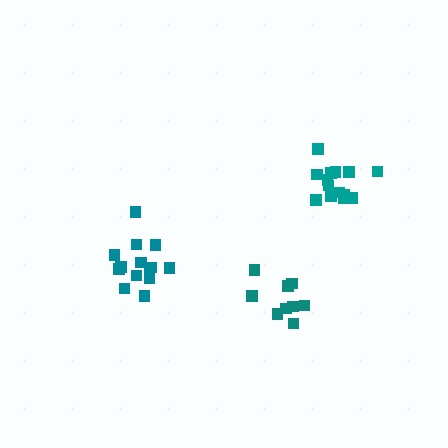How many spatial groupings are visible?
There are 3 spatial groupings.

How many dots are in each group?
Group 1: 14 dots, Group 2: 14 dots, Group 3: 9 dots (37 total).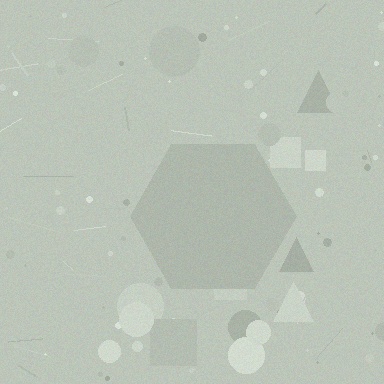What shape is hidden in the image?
A hexagon is hidden in the image.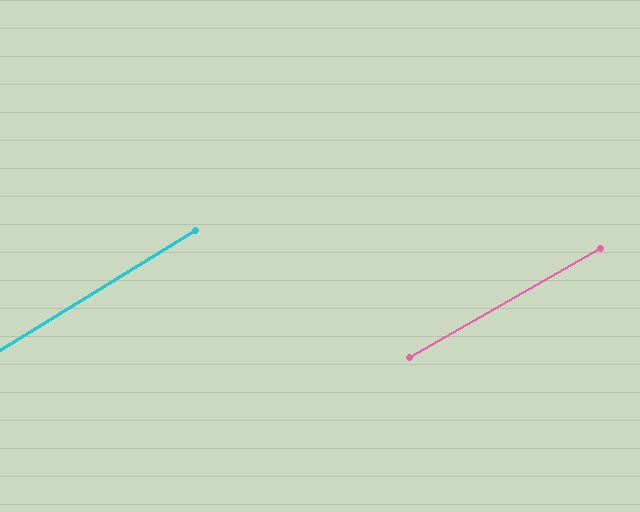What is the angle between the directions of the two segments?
Approximately 2 degrees.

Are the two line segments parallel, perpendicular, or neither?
Parallel — their directions differ by only 1.5°.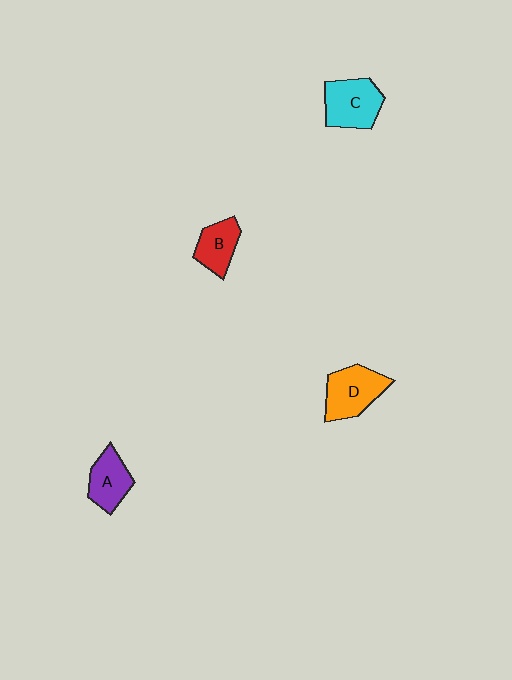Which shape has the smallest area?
Shape B (red).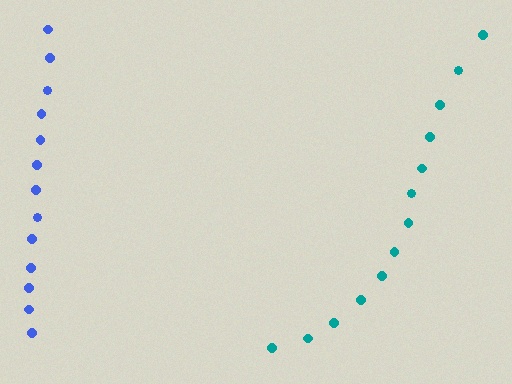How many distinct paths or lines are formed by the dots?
There are 2 distinct paths.